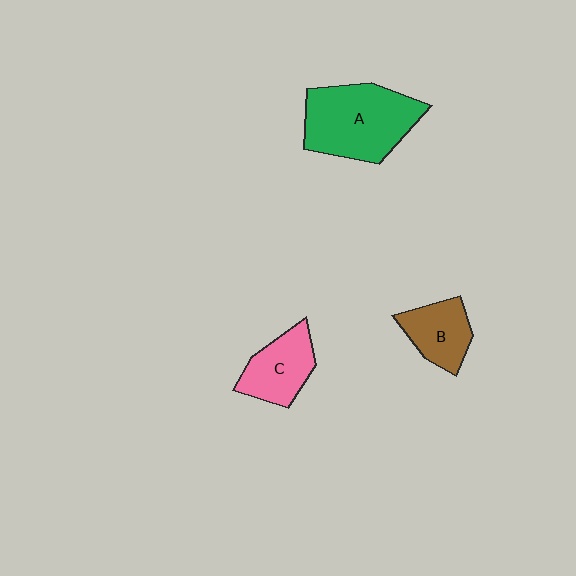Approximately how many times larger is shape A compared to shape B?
Approximately 2.0 times.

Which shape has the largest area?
Shape A (green).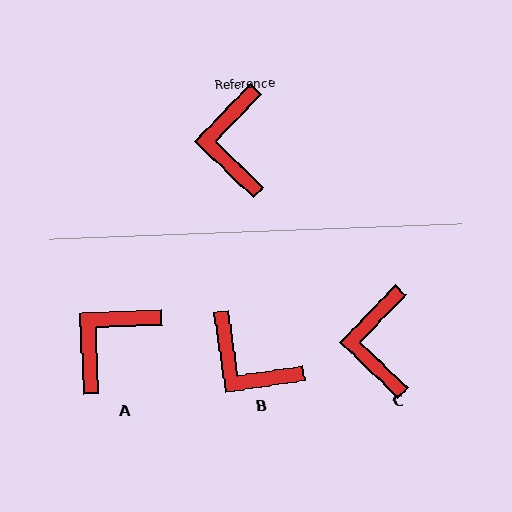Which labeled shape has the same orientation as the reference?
C.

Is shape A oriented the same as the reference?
No, it is off by about 44 degrees.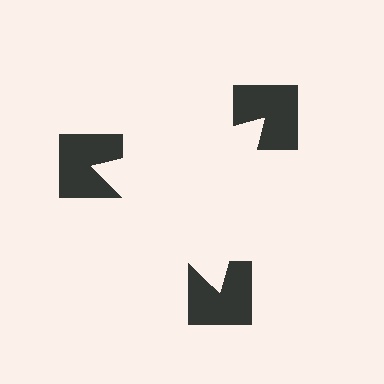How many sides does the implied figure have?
3 sides.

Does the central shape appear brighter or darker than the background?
It typically appears slightly brighter than the background, even though no actual brightness change is drawn.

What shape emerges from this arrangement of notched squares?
An illusory triangle — its edges are inferred from the aligned wedge cuts in the notched squares, not physically drawn.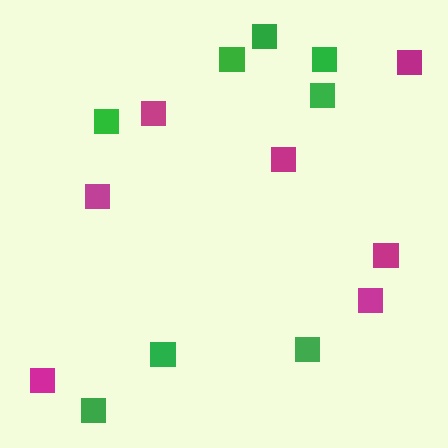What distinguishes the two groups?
There are 2 groups: one group of magenta squares (7) and one group of green squares (8).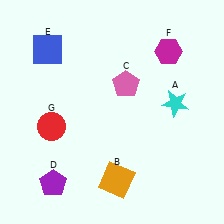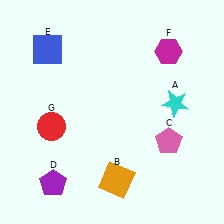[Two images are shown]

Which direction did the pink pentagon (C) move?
The pink pentagon (C) moved down.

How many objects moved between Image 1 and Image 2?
1 object moved between the two images.